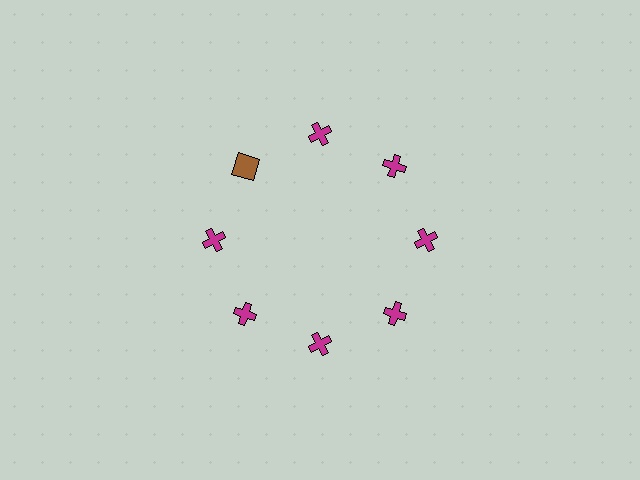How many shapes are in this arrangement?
There are 8 shapes arranged in a ring pattern.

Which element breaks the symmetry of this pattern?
The brown square at roughly the 10 o'clock position breaks the symmetry. All other shapes are magenta crosses.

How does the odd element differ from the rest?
It differs in both color (brown instead of magenta) and shape (square instead of cross).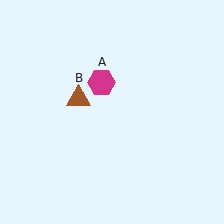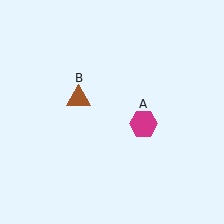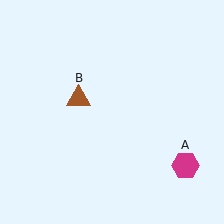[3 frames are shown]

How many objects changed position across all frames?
1 object changed position: magenta hexagon (object A).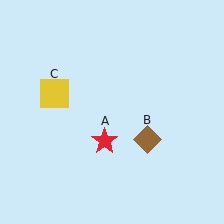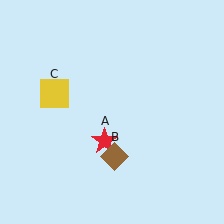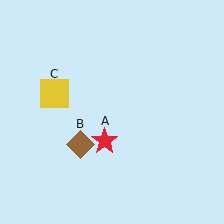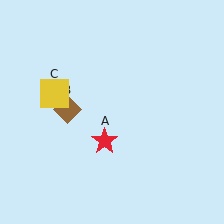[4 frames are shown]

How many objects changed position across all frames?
1 object changed position: brown diamond (object B).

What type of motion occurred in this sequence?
The brown diamond (object B) rotated clockwise around the center of the scene.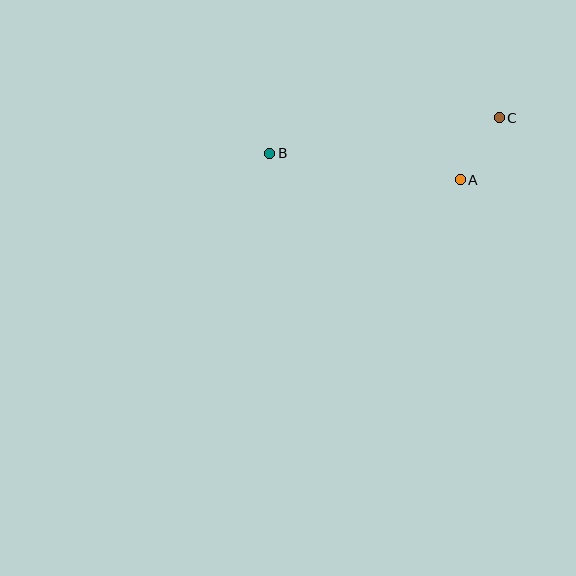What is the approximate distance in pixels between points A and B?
The distance between A and B is approximately 193 pixels.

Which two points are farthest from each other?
Points B and C are farthest from each other.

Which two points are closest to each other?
Points A and C are closest to each other.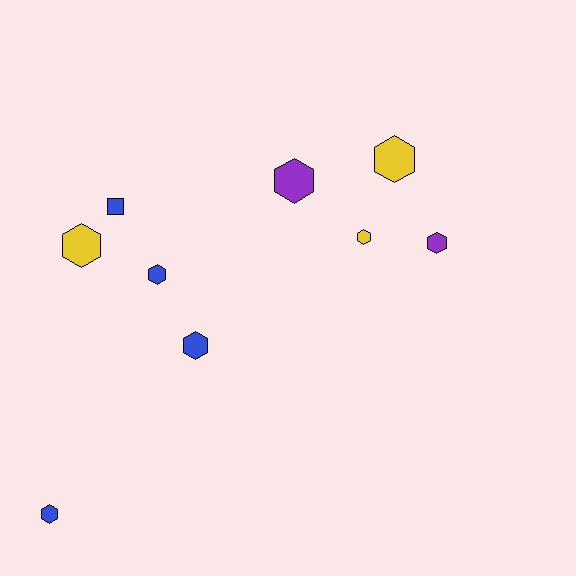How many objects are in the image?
There are 9 objects.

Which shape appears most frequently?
Hexagon, with 8 objects.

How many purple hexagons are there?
There are 2 purple hexagons.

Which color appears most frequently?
Blue, with 4 objects.